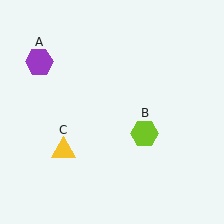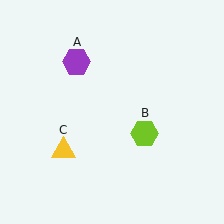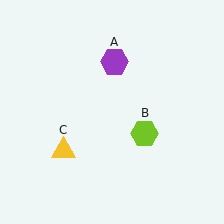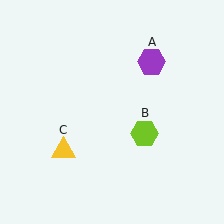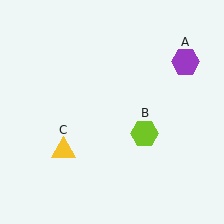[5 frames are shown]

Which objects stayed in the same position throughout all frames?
Lime hexagon (object B) and yellow triangle (object C) remained stationary.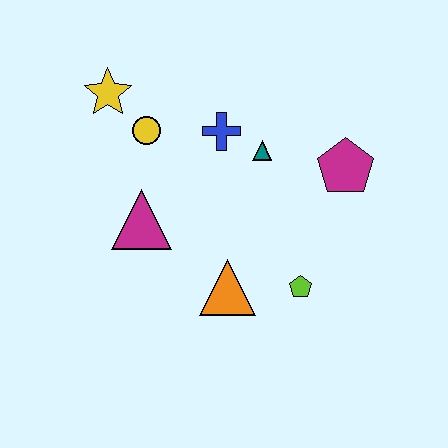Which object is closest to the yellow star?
The yellow circle is closest to the yellow star.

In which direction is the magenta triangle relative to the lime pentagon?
The magenta triangle is to the left of the lime pentagon.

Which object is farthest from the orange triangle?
The yellow star is farthest from the orange triangle.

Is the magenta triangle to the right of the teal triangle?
No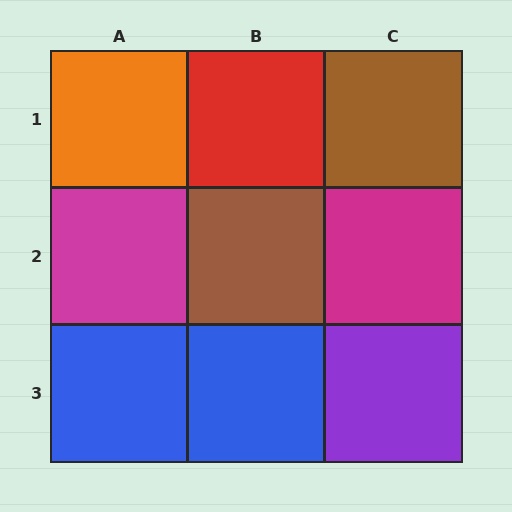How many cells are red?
1 cell is red.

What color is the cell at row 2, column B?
Brown.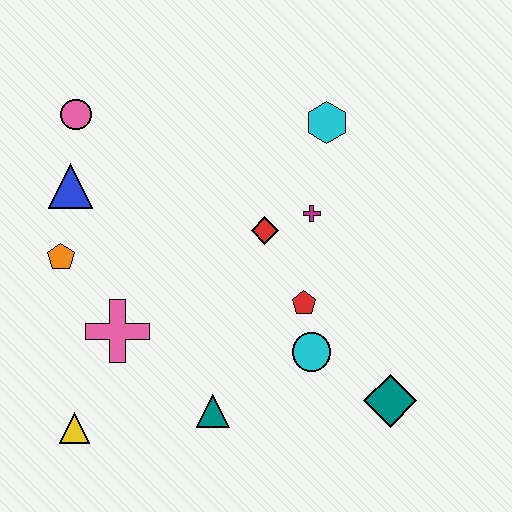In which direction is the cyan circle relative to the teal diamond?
The cyan circle is to the left of the teal diamond.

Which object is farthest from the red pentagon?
The pink circle is farthest from the red pentagon.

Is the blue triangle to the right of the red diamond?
No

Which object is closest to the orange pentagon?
The blue triangle is closest to the orange pentagon.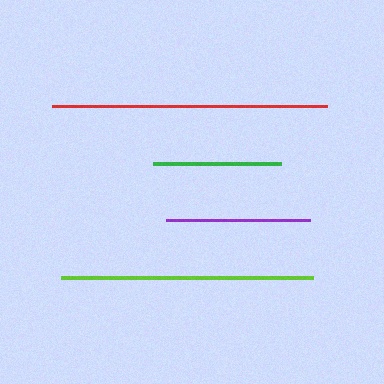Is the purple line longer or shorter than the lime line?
The lime line is longer than the purple line.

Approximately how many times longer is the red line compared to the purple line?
The red line is approximately 1.9 times the length of the purple line.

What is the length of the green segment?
The green segment is approximately 129 pixels long.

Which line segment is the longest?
The red line is the longest at approximately 275 pixels.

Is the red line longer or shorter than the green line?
The red line is longer than the green line.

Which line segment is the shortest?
The green line is the shortest at approximately 129 pixels.